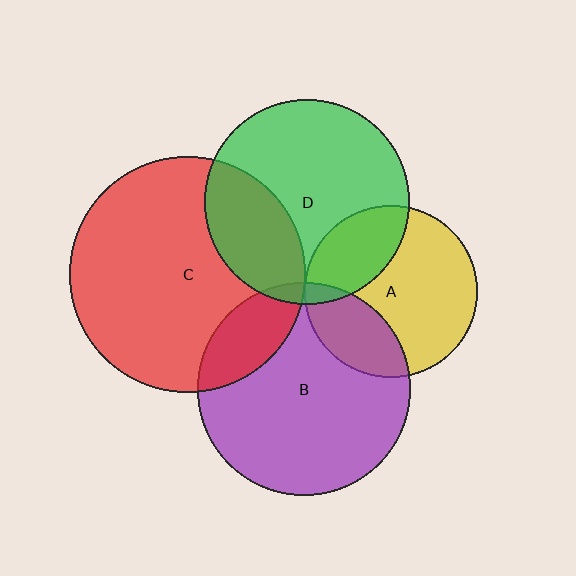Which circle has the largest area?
Circle C (red).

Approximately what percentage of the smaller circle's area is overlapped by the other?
Approximately 20%.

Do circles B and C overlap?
Yes.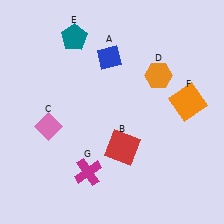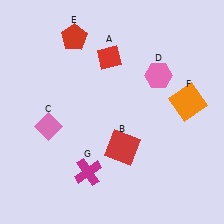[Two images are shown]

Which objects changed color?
A changed from blue to red. D changed from orange to pink. E changed from teal to red.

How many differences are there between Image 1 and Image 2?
There are 3 differences between the two images.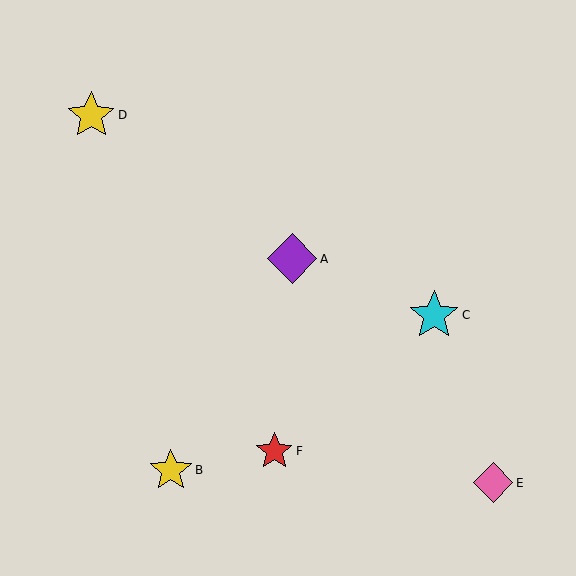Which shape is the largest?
The purple diamond (labeled A) is the largest.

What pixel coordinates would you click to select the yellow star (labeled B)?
Click at (171, 470) to select the yellow star B.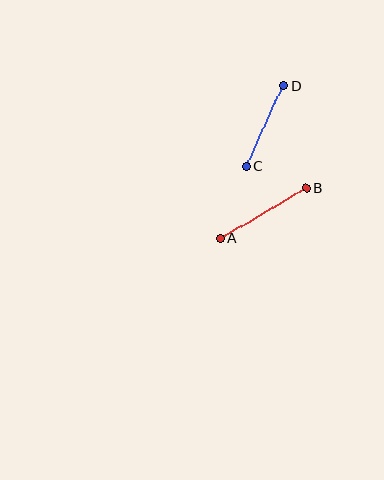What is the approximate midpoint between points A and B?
The midpoint is at approximately (263, 213) pixels.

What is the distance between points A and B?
The distance is approximately 99 pixels.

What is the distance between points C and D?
The distance is approximately 88 pixels.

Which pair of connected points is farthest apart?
Points A and B are farthest apart.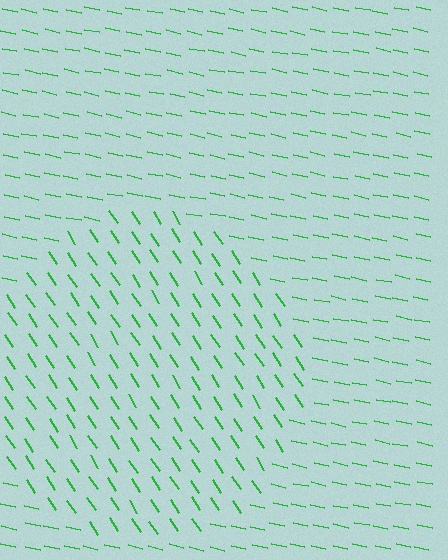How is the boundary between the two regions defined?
The boundary is defined purely by a change in line orientation (approximately 45 degrees difference). All lines are the same color and thickness.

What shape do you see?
I see a circle.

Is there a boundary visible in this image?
Yes, there is a texture boundary formed by a change in line orientation.